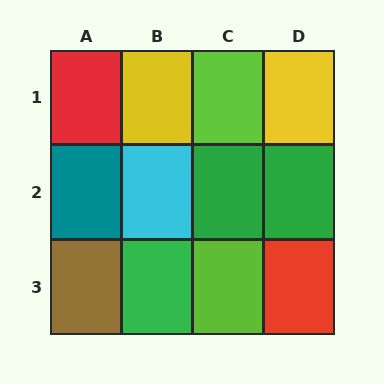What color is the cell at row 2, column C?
Green.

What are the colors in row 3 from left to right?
Brown, green, lime, red.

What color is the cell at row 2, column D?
Green.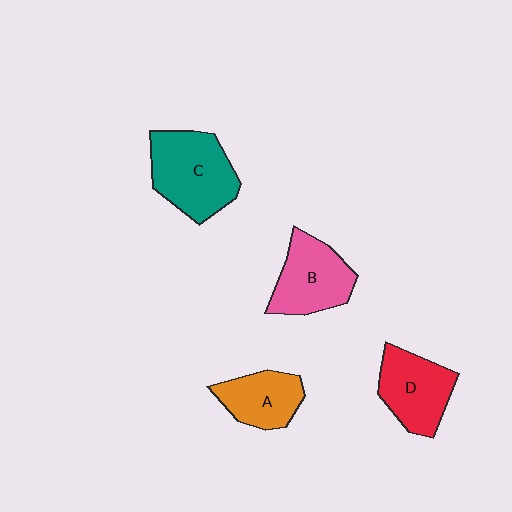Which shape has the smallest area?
Shape A (orange).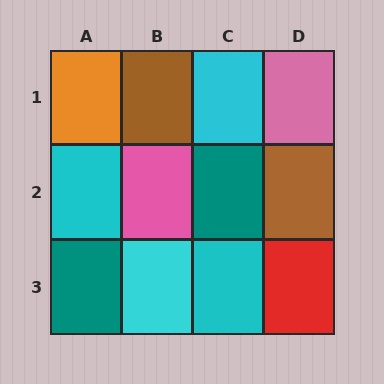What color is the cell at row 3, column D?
Red.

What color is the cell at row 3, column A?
Teal.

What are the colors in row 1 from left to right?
Orange, brown, cyan, pink.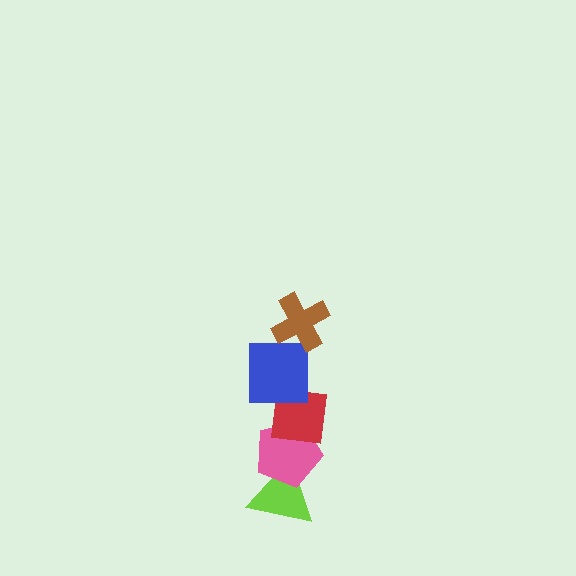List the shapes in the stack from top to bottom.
From top to bottom: the brown cross, the blue square, the red square, the pink pentagon, the lime triangle.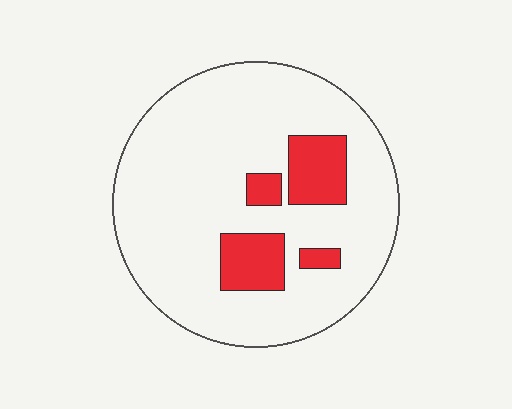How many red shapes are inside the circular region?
4.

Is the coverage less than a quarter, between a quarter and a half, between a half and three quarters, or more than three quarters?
Less than a quarter.